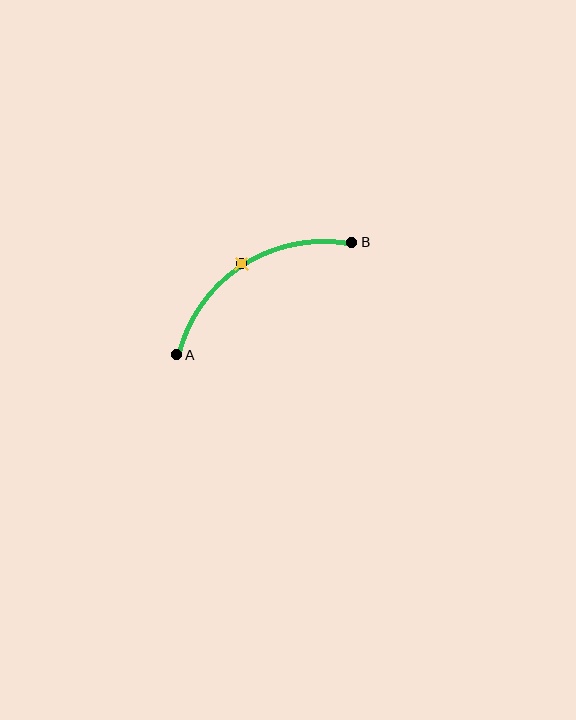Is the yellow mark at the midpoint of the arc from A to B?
Yes. The yellow mark lies on the arc at equal arc-length from both A and B — it is the arc midpoint.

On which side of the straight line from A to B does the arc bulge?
The arc bulges above the straight line connecting A and B.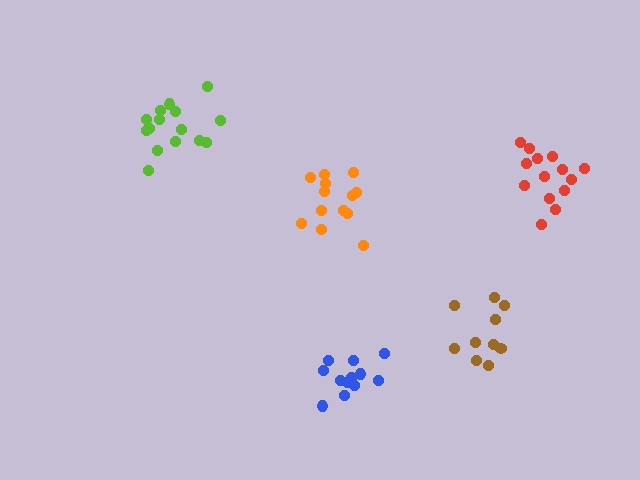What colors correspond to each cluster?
The clusters are colored: brown, orange, blue, lime, red.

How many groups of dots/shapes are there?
There are 5 groups.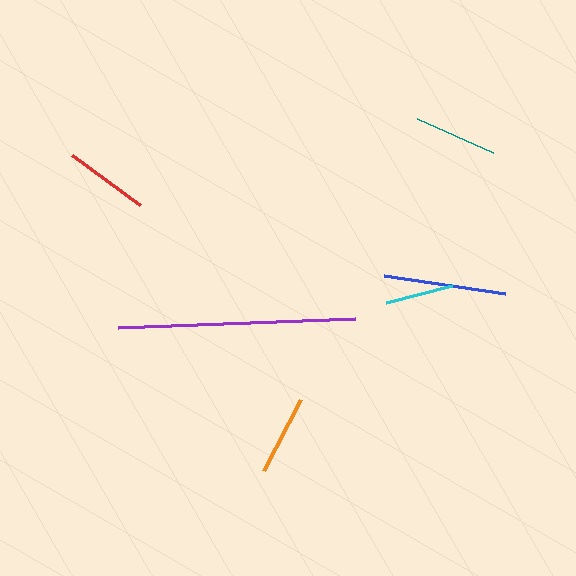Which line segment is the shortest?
The cyan line is the shortest at approximately 68 pixels.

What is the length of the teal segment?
The teal segment is approximately 83 pixels long.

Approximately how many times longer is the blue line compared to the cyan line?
The blue line is approximately 1.8 times the length of the cyan line.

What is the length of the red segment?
The red segment is approximately 85 pixels long.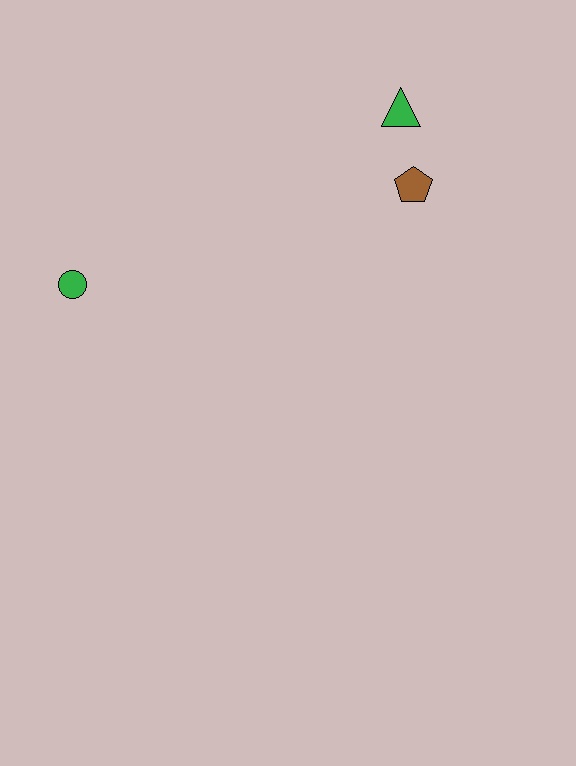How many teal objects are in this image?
There are no teal objects.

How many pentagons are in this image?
There is 1 pentagon.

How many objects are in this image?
There are 3 objects.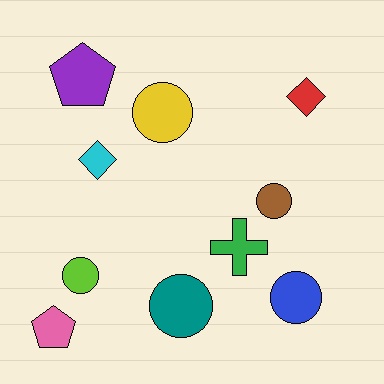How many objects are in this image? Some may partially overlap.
There are 10 objects.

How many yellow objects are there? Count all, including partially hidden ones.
There is 1 yellow object.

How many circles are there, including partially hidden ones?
There are 5 circles.